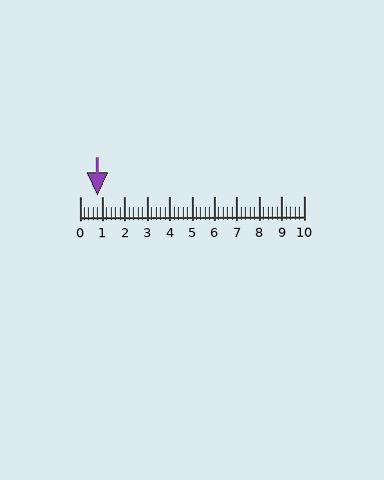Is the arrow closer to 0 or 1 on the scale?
The arrow is closer to 1.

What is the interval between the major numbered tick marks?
The major tick marks are spaced 1 units apart.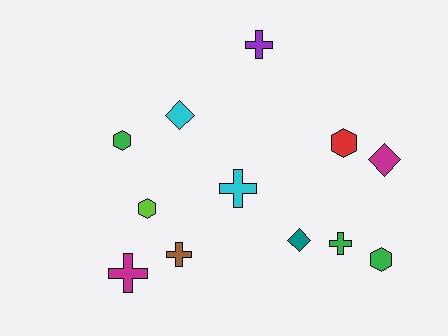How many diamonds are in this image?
There are 3 diamonds.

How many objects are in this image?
There are 12 objects.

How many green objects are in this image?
There are 3 green objects.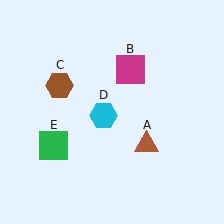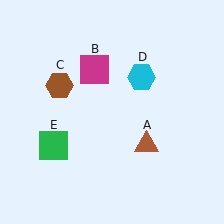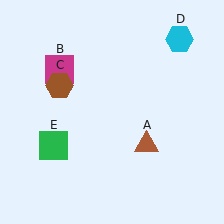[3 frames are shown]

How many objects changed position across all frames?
2 objects changed position: magenta square (object B), cyan hexagon (object D).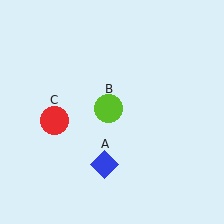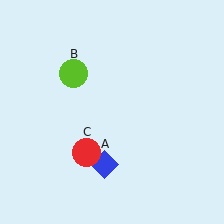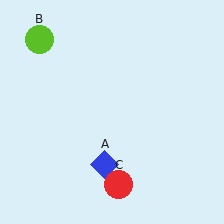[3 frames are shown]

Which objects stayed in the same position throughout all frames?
Blue diamond (object A) remained stationary.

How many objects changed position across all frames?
2 objects changed position: lime circle (object B), red circle (object C).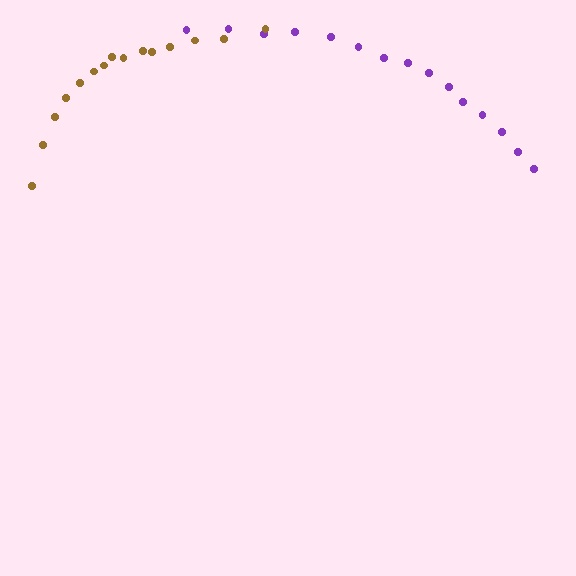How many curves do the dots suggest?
There are 2 distinct paths.